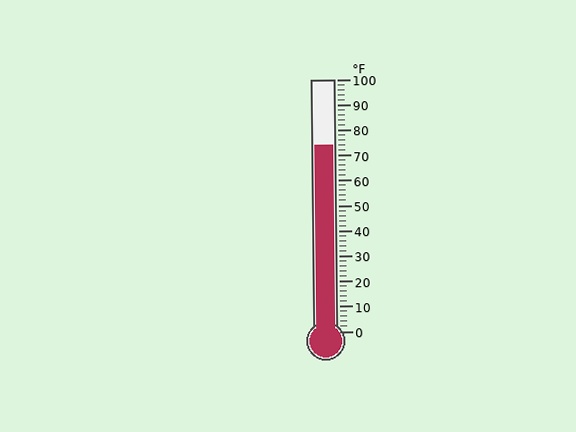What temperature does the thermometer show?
The thermometer shows approximately 74°F.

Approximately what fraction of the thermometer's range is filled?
The thermometer is filled to approximately 75% of its range.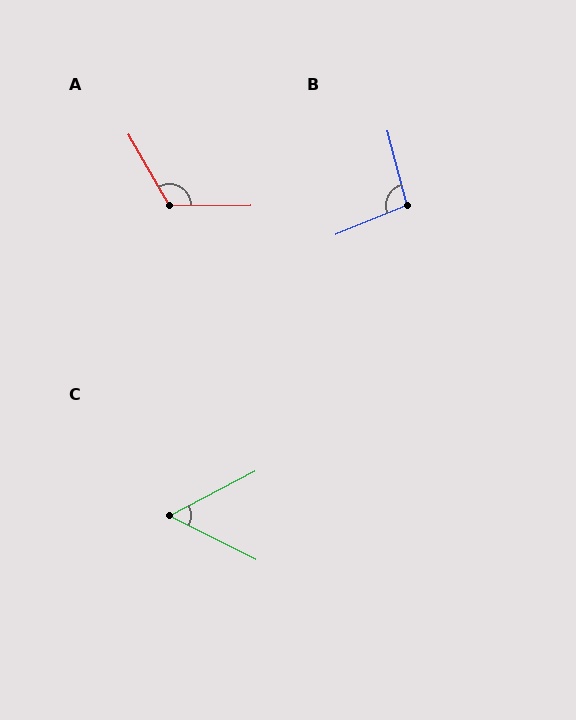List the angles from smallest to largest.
C (54°), B (98°), A (119°).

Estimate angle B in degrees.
Approximately 98 degrees.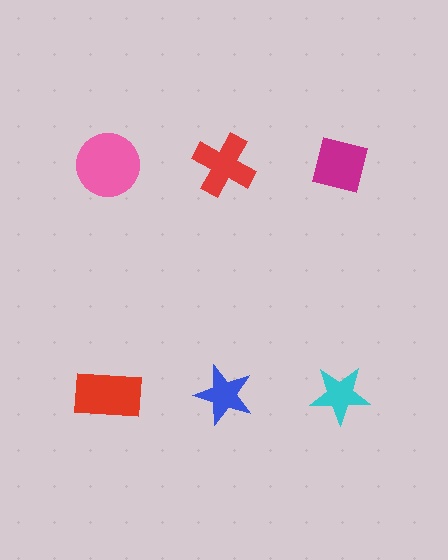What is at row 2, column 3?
A cyan star.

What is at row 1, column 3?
A magenta square.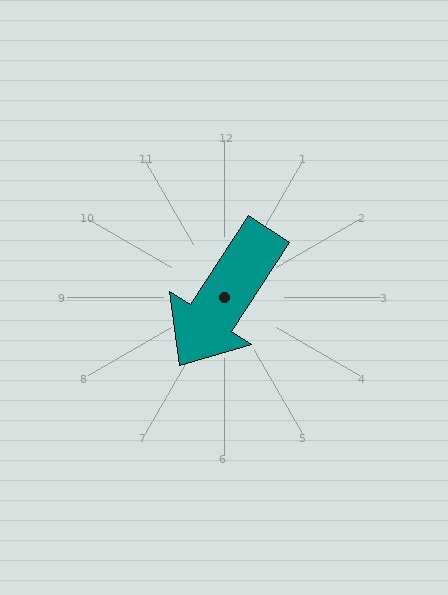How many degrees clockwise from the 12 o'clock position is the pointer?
Approximately 213 degrees.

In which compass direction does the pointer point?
Southwest.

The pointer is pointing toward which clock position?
Roughly 7 o'clock.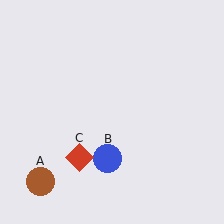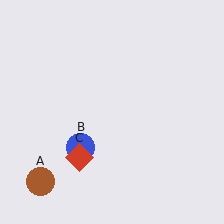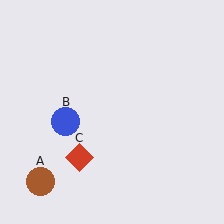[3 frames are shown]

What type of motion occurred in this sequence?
The blue circle (object B) rotated clockwise around the center of the scene.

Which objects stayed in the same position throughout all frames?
Brown circle (object A) and red diamond (object C) remained stationary.